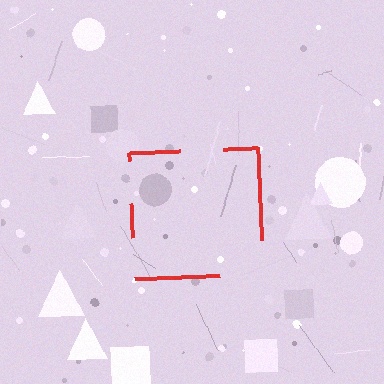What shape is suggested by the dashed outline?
The dashed outline suggests a square.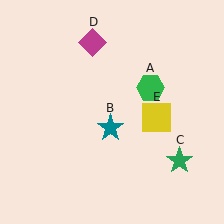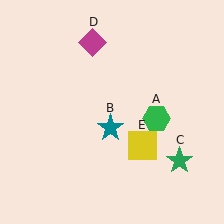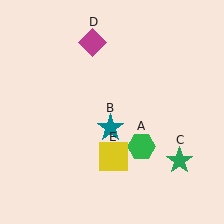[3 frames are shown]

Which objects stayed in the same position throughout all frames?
Teal star (object B) and green star (object C) and magenta diamond (object D) remained stationary.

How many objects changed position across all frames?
2 objects changed position: green hexagon (object A), yellow square (object E).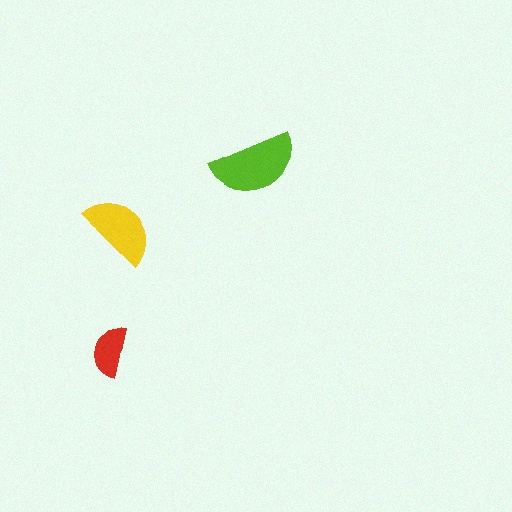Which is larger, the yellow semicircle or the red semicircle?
The yellow one.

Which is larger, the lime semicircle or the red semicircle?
The lime one.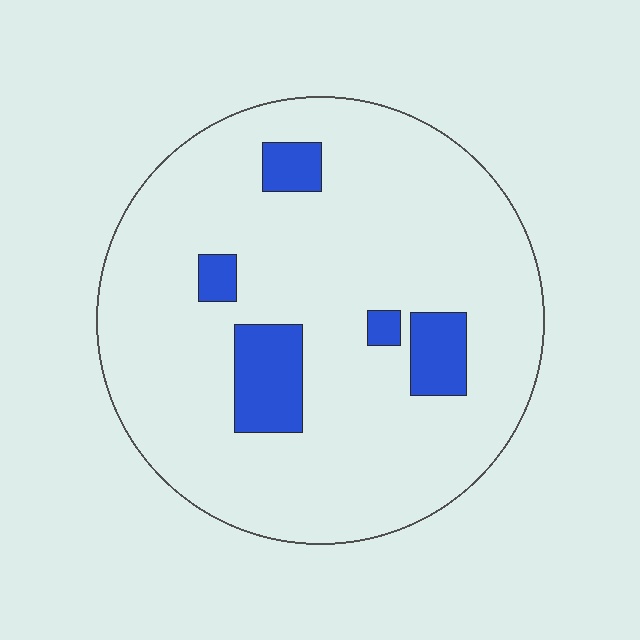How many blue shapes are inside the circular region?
5.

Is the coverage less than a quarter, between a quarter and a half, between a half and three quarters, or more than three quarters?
Less than a quarter.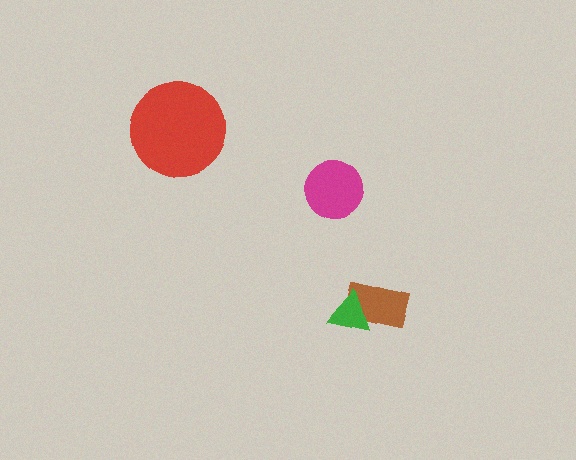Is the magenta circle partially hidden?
No, no other shape covers it.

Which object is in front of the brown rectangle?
The green triangle is in front of the brown rectangle.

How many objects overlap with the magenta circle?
0 objects overlap with the magenta circle.